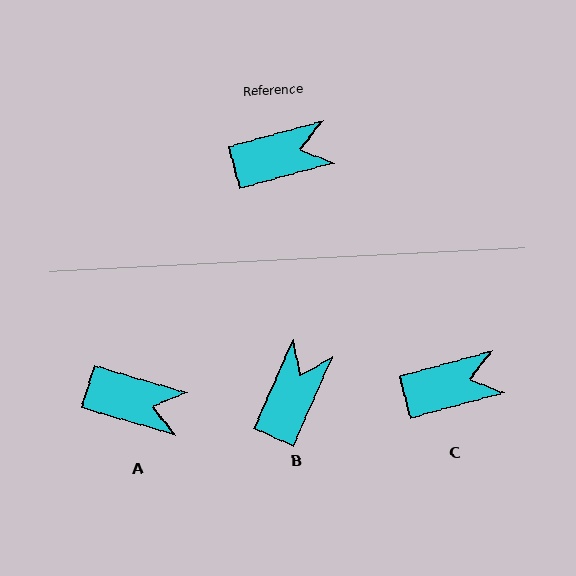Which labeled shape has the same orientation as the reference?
C.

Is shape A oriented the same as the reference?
No, it is off by about 32 degrees.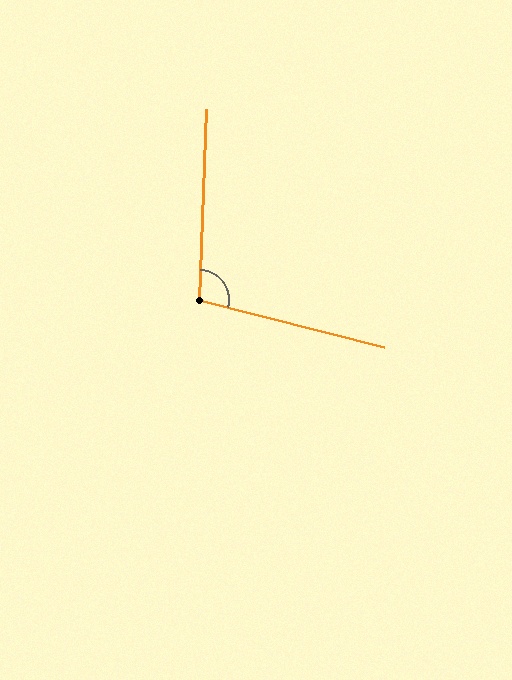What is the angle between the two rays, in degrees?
Approximately 102 degrees.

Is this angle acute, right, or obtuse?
It is obtuse.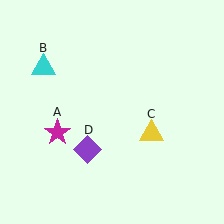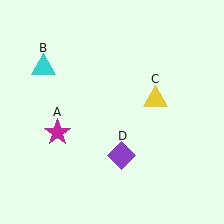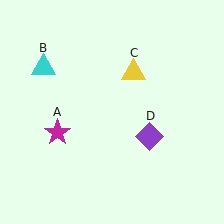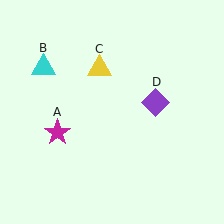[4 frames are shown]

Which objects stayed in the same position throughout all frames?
Magenta star (object A) and cyan triangle (object B) remained stationary.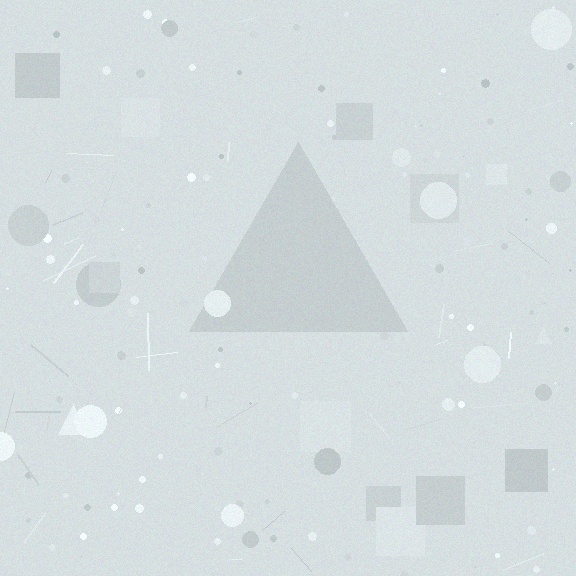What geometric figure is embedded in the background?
A triangle is embedded in the background.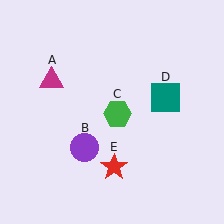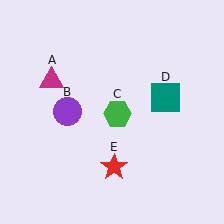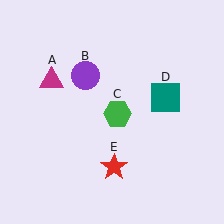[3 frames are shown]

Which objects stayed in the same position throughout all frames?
Magenta triangle (object A) and green hexagon (object C) and teal square (object D) and red star (object E) remained stationary.